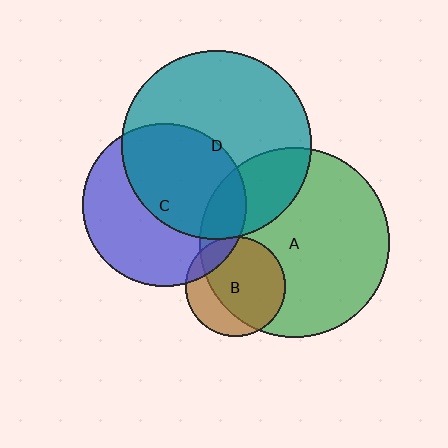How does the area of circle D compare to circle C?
Approximately 1.3 times.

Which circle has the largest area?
Circle D (teal).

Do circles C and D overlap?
Yes.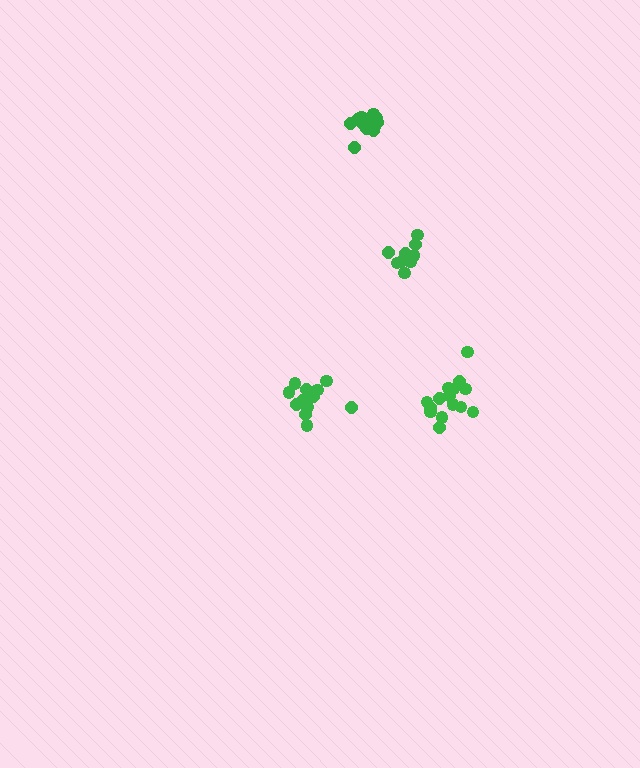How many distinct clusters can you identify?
There are 4 distinct clusters.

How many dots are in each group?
Group 1: 16 dots, Group 2: 10 dots, Group 3: 16 dots, Group 4: 13 dots (55 total).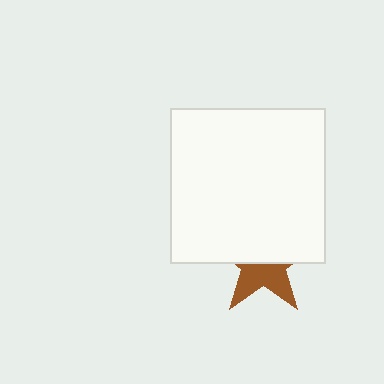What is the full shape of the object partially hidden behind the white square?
The partially hidden object is a brown star.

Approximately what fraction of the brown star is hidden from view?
Roughly 56% of the brown star is hidden behind the white square.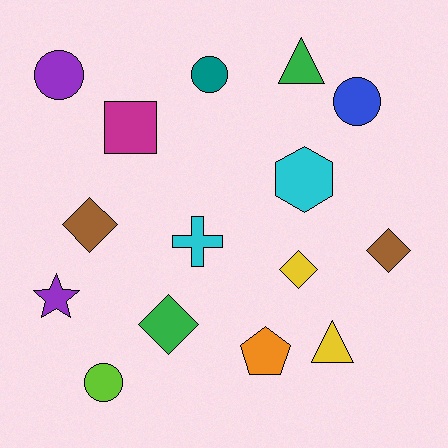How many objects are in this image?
There are 15 objects.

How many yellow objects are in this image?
There are 2 yellow objects.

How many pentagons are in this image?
There is 1 pentagon.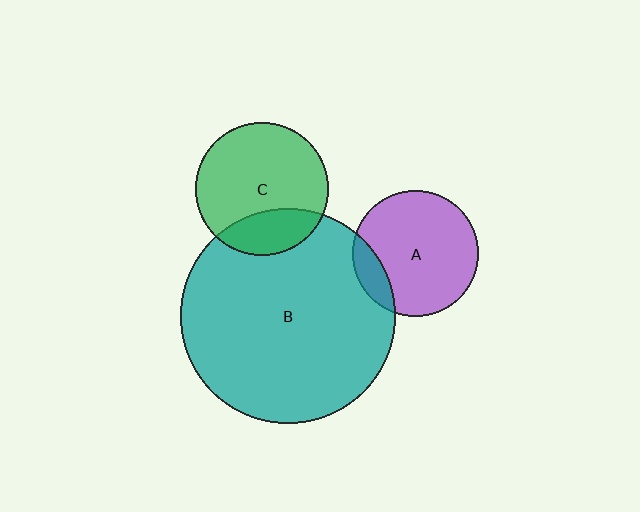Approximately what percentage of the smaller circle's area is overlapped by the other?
Approximately 25%.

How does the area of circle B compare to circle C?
Approximately 2.6 times.